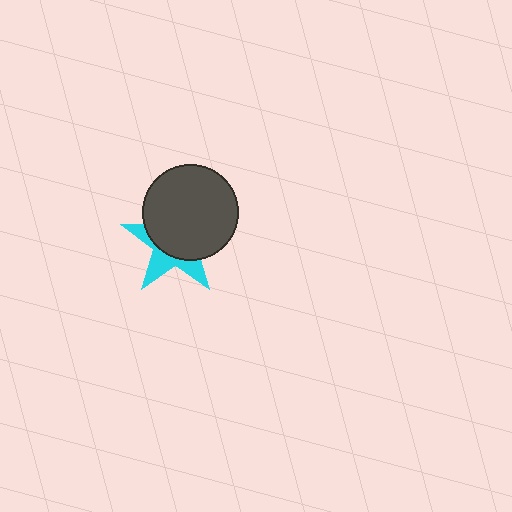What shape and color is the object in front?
The object in front is a dark gray circle.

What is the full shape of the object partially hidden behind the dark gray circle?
The partially hidden object is a cyan star.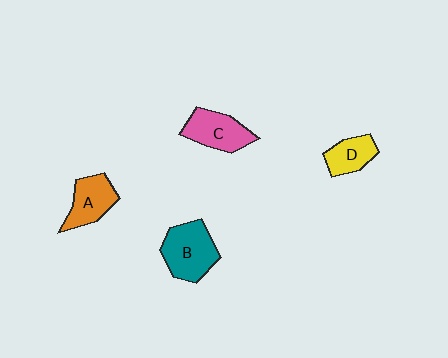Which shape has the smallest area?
Shape D (yellow).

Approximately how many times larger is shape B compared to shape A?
Approximately 1.4 times.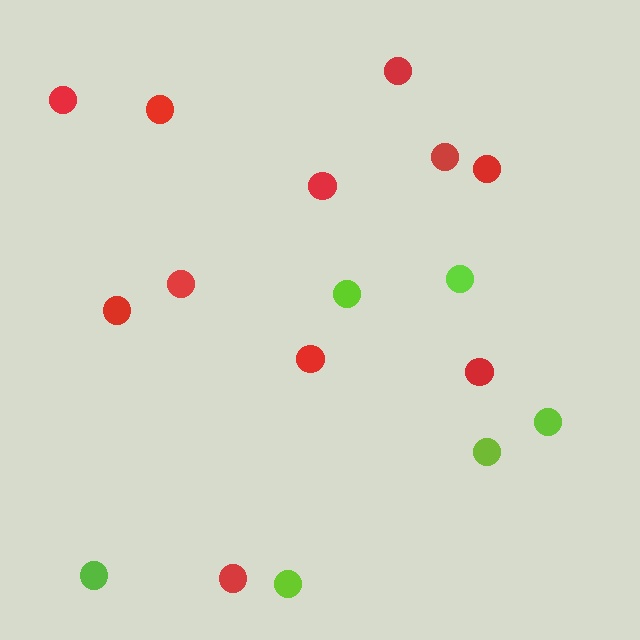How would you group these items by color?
There are 2 groups: one group of red circles (11) and one group of lime circles (6).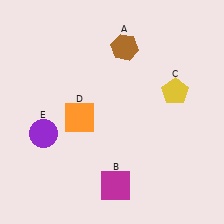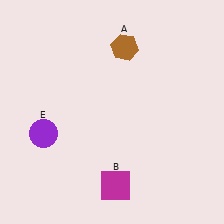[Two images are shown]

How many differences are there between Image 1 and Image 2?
There are 2 differences between the two images.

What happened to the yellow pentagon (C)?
The yellow pentagon (C) was removed in Image 2. It was in the top-right area of Image 1.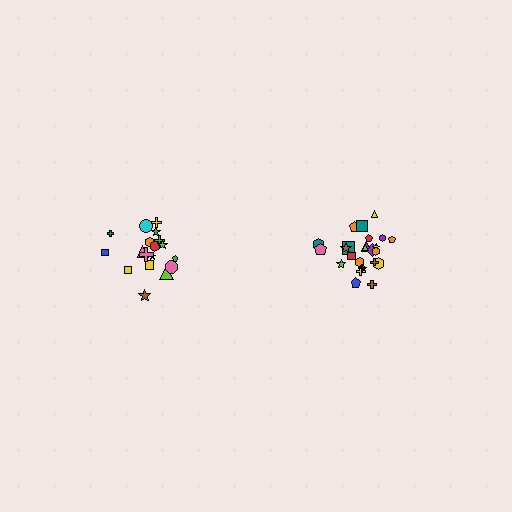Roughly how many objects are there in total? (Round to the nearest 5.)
Roughly 45 objects in total.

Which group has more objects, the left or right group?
The right group.